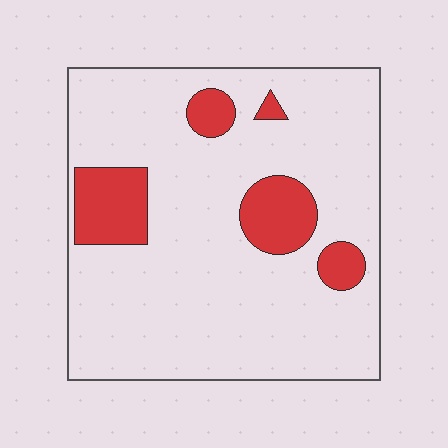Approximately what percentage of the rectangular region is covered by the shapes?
Approximately 15%.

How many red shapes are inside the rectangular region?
5.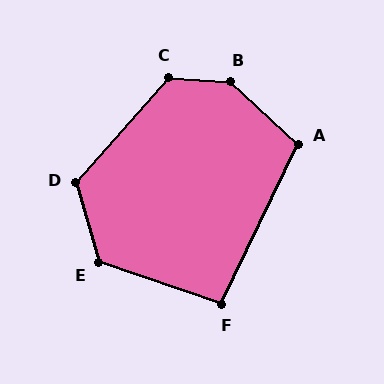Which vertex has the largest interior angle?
B, at approximately 141 degrees.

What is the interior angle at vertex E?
Approximately 125 degrees (obtuse).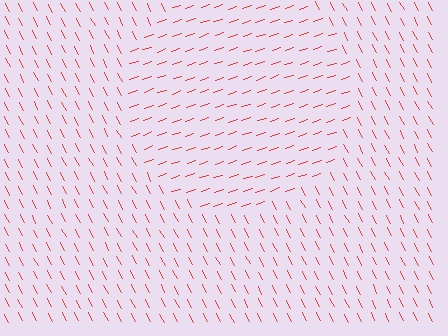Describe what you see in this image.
The image is filled with small red line segments. A circle region in the image has lines oriented differently from the surrounding lines, creating a visible texture boundary.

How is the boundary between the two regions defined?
The boundary is defined purely by a change in line orientation (approximately 81 degrees difference). All lines are the same color and thickness.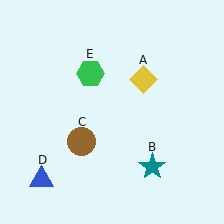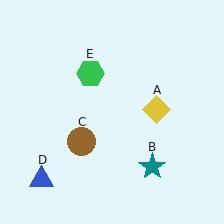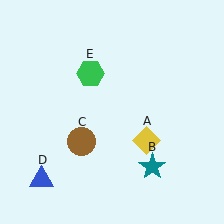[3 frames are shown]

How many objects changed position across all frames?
1 object changed position: yellow diamond (object A).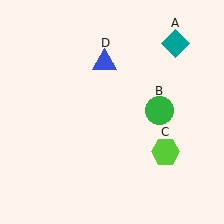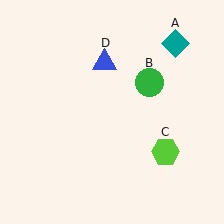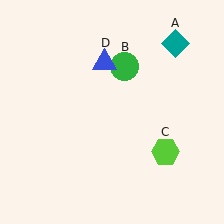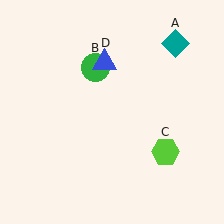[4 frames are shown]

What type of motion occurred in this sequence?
The green circle (object B) rotated counterclockwise around the center of the scene.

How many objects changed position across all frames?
1 object changed position: green circle (object B).